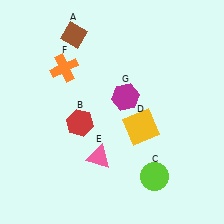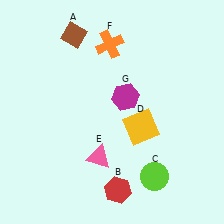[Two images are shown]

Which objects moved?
The objects that moved are: the red hexagon (B), the orange cross (F).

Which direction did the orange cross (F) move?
The orange cross (F) moved right.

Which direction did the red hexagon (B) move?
The red hexagon (B) moved down.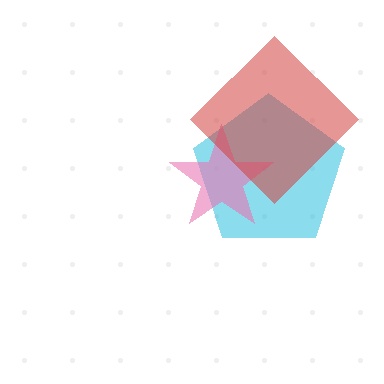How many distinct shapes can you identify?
There are 3 distinct shapes: a cyan pentagon, a pink star, a red diamond.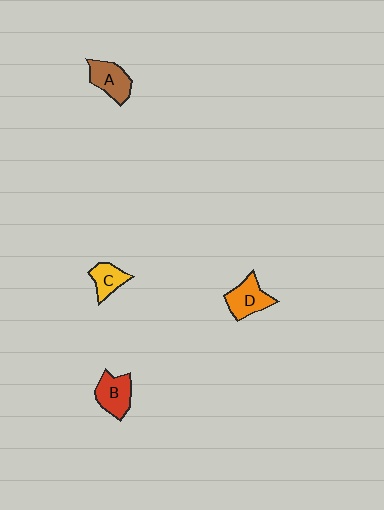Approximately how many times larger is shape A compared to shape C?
Approximately 1.3 times.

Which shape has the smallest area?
Shape C (yellow).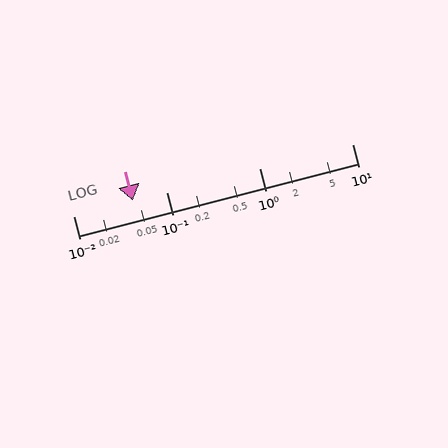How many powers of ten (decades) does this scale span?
The scale spans 3 decades, from 0.01 to 10.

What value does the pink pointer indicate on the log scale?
The pointer indicates approximately 0.044.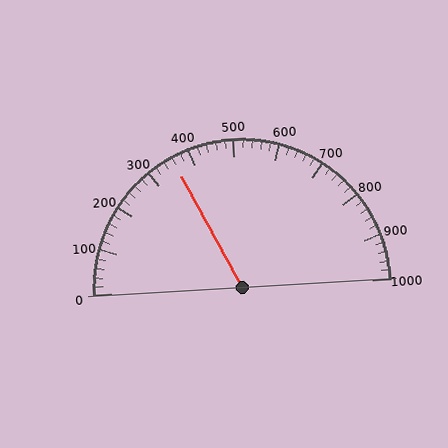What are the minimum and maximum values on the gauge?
The gauge ranges from 0 to 1000.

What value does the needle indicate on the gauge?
The needle indicates approximately 360.